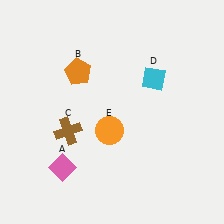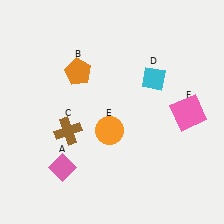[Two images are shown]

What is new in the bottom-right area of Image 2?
A pink square (F) was added in the bottom-right area of Image 2.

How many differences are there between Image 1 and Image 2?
There is 1 difference between the two images.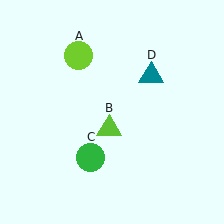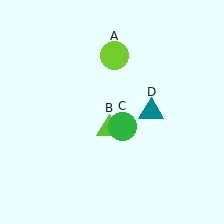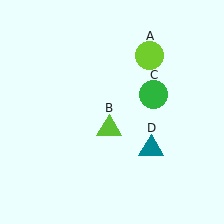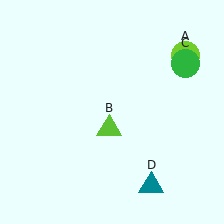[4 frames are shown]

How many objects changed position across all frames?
3 objects changed position: lime circle (object A), green circle (object C), teal triangle (object D).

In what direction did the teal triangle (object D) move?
The teal triangle (object D) moved down.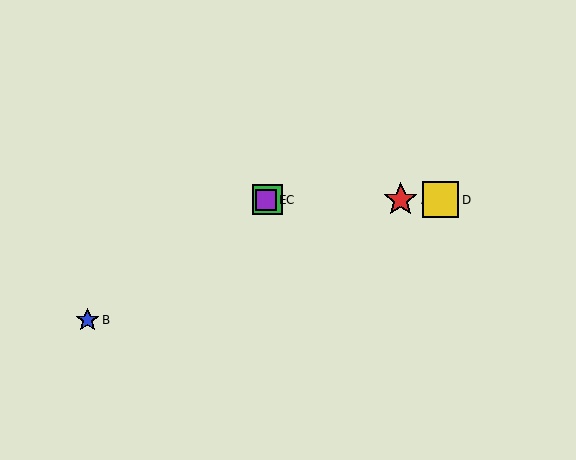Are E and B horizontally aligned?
No, E is at y≈200 and B is at y≈320.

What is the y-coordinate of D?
Object D is at y≈200.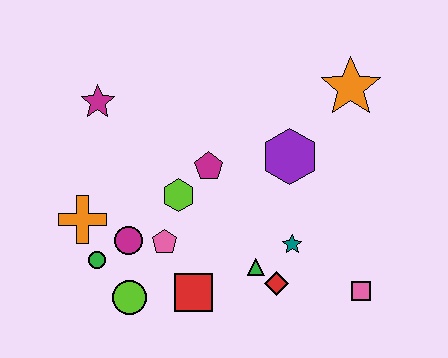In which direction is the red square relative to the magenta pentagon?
The red square is below the magenta pentagon.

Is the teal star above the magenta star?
No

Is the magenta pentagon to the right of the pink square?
No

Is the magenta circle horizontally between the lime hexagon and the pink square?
No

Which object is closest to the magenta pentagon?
The lime hexagon is closest to the magenta pentagon.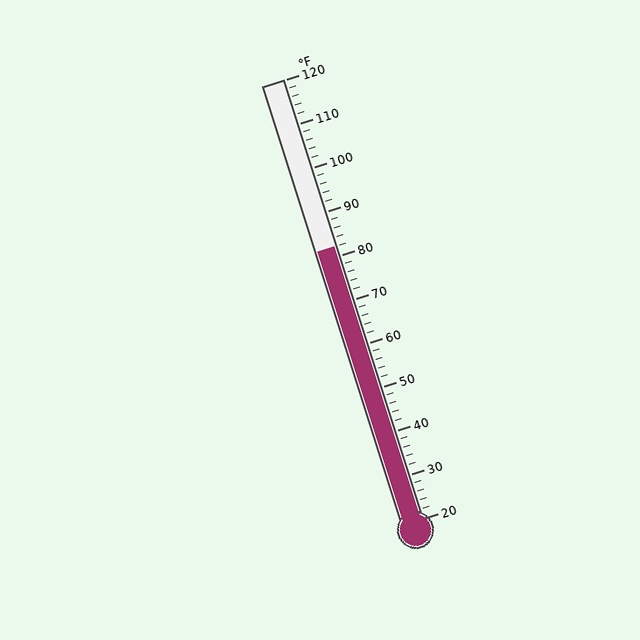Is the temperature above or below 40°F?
The temperature is above 40°F.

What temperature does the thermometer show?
The thermometer shows approximately 82°F.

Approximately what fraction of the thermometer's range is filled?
The thermometer is filled to approximately 60% of its range.